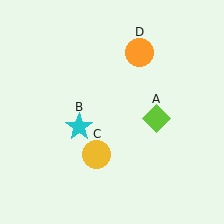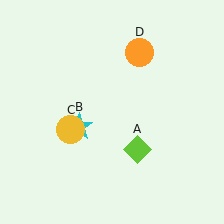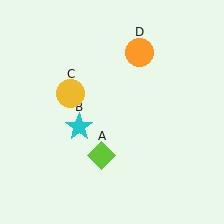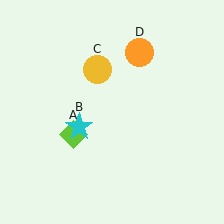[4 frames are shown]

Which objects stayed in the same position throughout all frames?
Cyan star (object B) and orange circle (object D) remained stationary.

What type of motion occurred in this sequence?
The lime diamond (object A), yellow circle (object C) rotated clockwise around the center of the scene.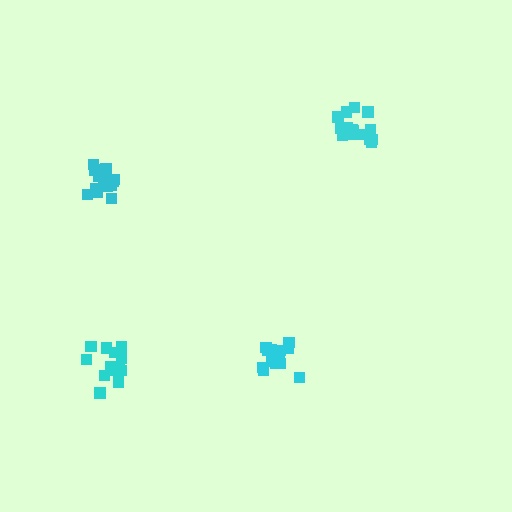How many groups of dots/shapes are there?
There are 4 groups.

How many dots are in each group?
Group 1: 15 dots, Group 2: 16 dots, Group 3: 14 dots, Group 4: 16 dots (61 total).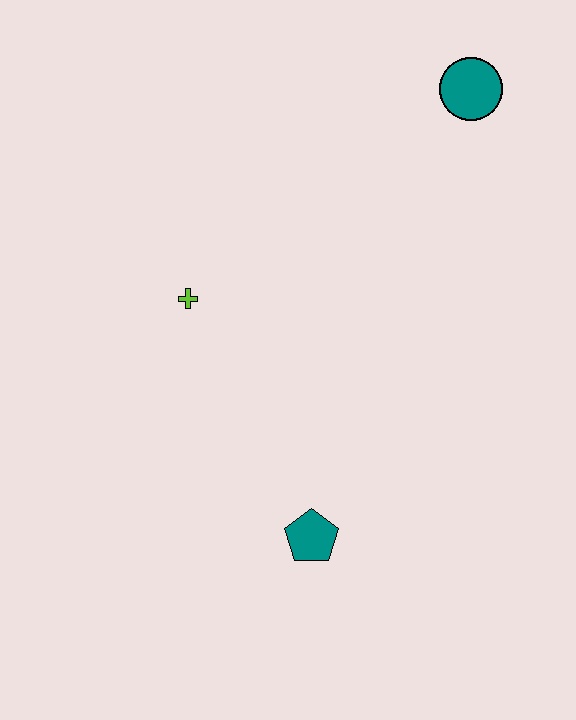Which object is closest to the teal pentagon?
The lime cross is closest to the teal pentagon.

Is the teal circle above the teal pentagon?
Yes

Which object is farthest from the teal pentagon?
The teal circle is farthest from the teal pentagon.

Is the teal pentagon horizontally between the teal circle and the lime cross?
Yes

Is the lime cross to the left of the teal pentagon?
Yes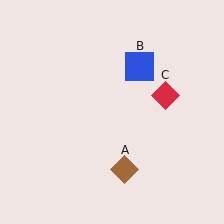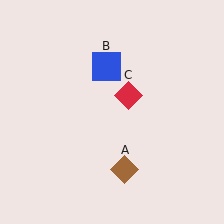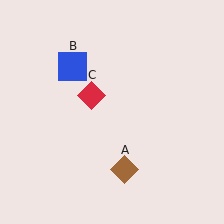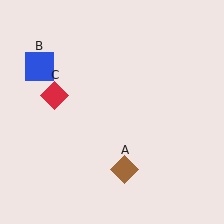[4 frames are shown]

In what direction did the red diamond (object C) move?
The red diamond (object C) moved left.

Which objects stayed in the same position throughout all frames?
Brown diamond (object A) remained stationary.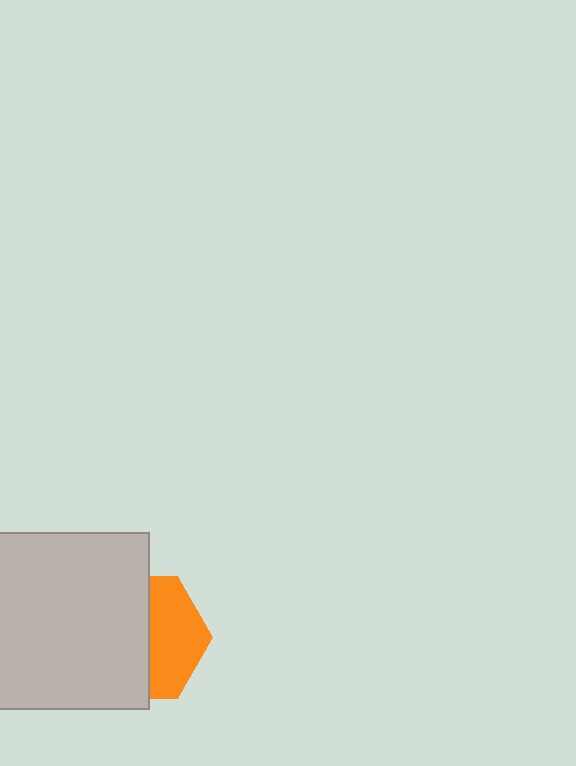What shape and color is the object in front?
The object in front is a light gray square.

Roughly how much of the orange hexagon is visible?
A small part of it is visible (roughly 43%).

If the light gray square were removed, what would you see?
You would see the complete orange hexagon.